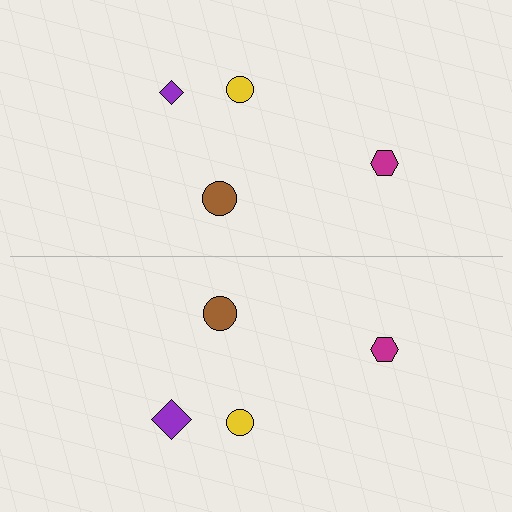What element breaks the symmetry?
The purple diamond on the bottom side has a different size than its mirror counterpart.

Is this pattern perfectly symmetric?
No, the pattern is not perfectly symmetric. The purple diamond on the bottom side has a different size than its mirror counterpart.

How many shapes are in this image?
There are 8 shapes in this image.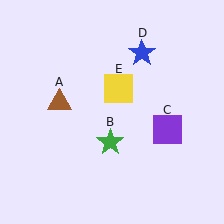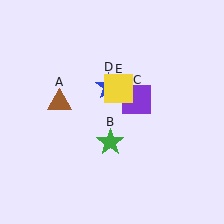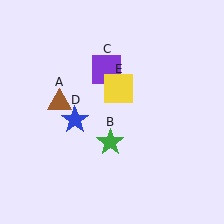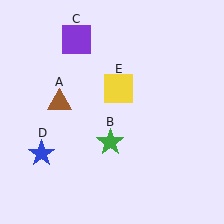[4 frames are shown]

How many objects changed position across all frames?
2 objects changed position: purple square (object C), blue star (object D).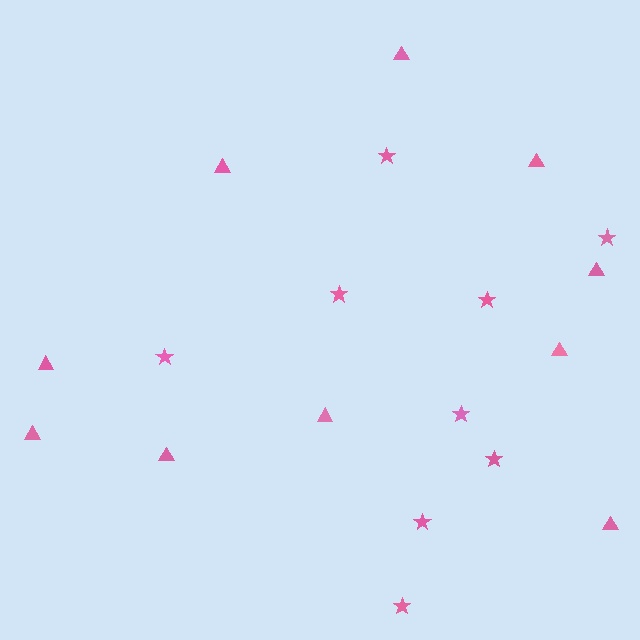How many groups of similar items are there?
There are 2 groups: one group of stars (9) and one group of triangles (10).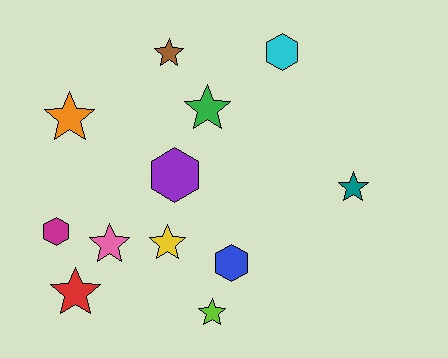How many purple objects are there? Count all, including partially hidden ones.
There is 1 purple object.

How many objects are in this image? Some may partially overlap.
There are 12 objects.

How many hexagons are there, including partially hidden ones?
There are 4 hexagons.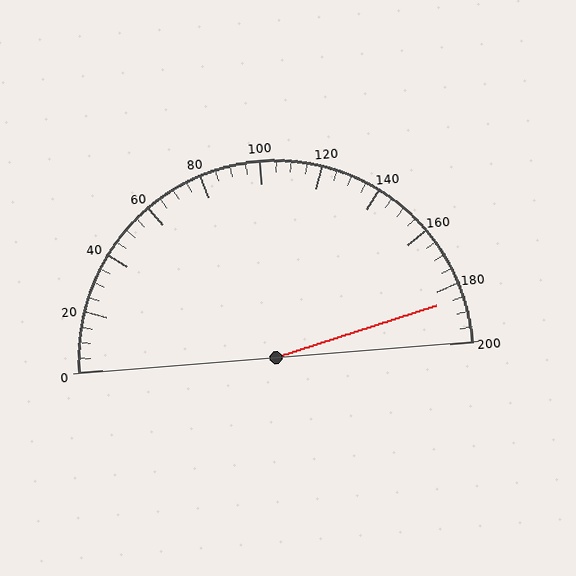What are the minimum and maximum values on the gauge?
The gauge ranges from 0 to 200.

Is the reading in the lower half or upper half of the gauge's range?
The reading is in the upper half of the range (0 to 200).